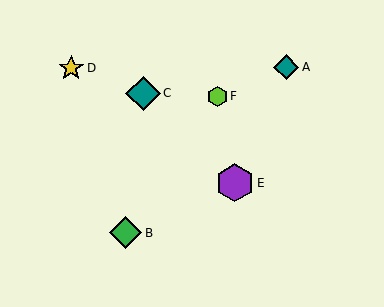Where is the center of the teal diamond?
The center of the teal diamond is at (143, 93).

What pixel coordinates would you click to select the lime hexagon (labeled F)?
Click at (217, 96) to select the lime hexagon F.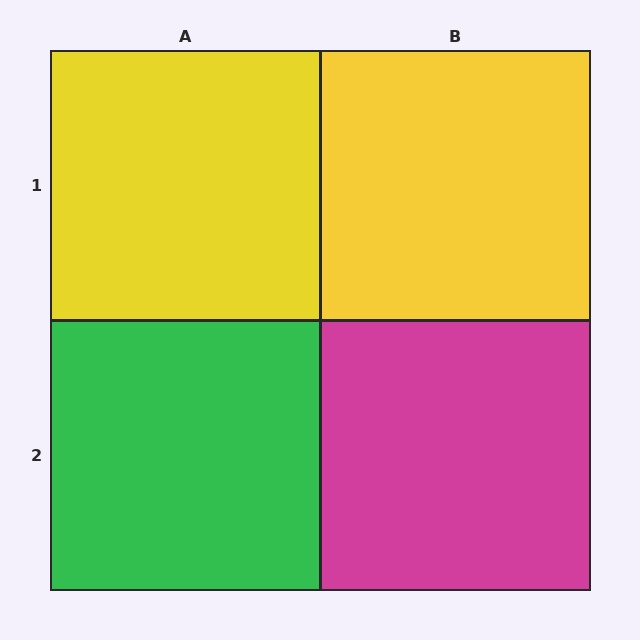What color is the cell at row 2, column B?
Magenta.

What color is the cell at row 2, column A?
Green.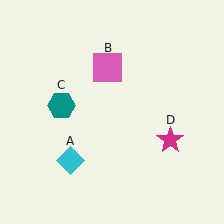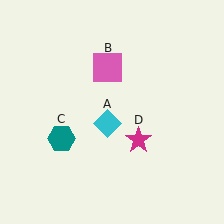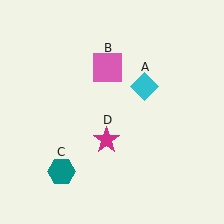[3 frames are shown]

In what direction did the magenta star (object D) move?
The magenta star (object D) moved left.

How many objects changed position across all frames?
3 objects changed position: cyan diamond (object A), teal hexagon (object C), magenta star (object D).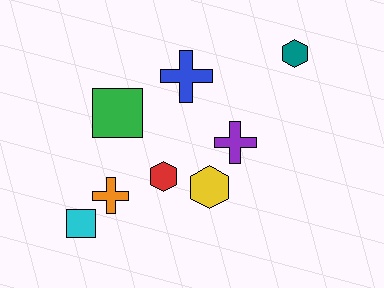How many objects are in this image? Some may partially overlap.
There are 8 objects.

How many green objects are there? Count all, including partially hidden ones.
There is 1 green object.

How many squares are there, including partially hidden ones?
There are 2 squares.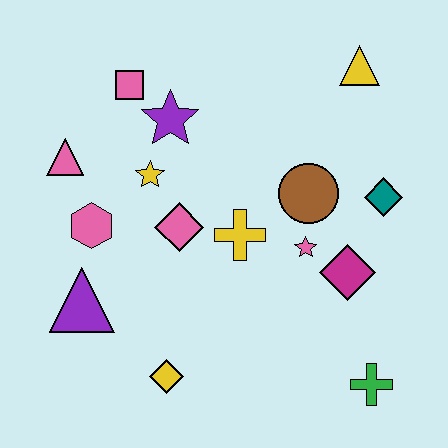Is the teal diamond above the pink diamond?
Yes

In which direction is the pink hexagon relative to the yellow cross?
The pink hexagon is to the left of the yellow cross.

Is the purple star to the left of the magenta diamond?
Yes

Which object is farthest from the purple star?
The green cross is farthest from the purple star.